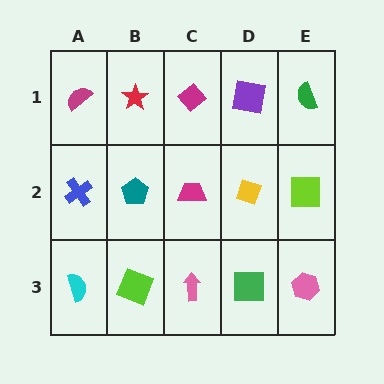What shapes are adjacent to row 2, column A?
A magenta semicircle (row 1, column A), a cyan semicircle (row 3, column A), a teal pentagon (row 2, column B).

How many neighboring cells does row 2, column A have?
3.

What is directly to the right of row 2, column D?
A lime square.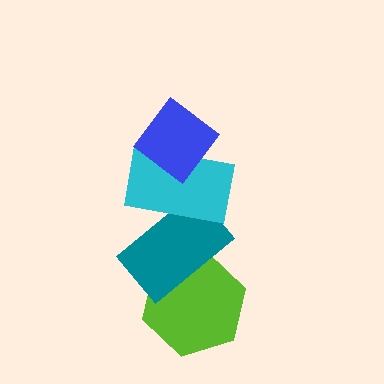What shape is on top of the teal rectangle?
The cyan rectangle is on top of the teal rectangle.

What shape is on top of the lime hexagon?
The teal rectangle is on top of the lime hexagon.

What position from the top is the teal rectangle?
The teal rectangle is 3rd from the top.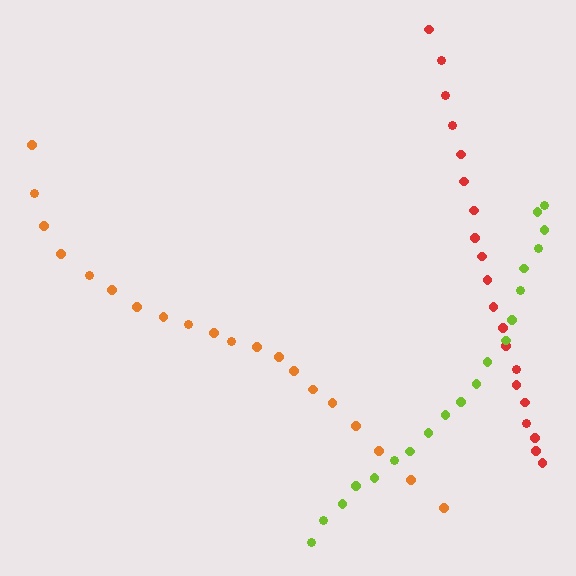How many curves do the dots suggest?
There are 3 distinct paths.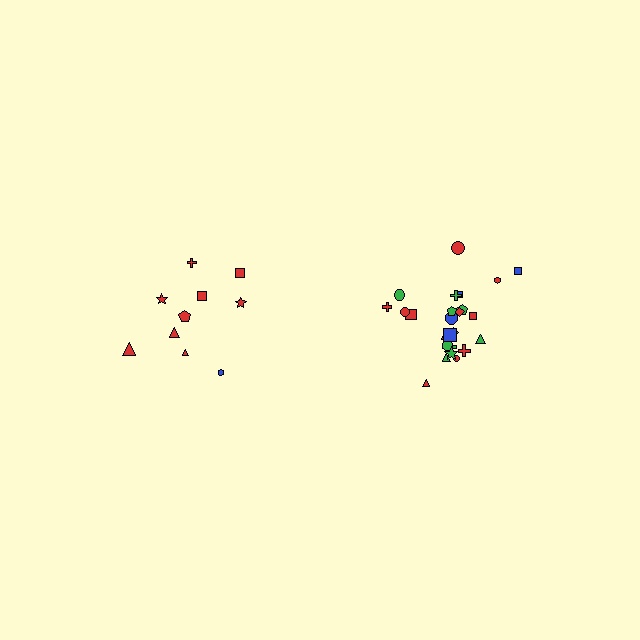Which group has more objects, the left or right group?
The right group.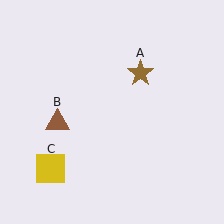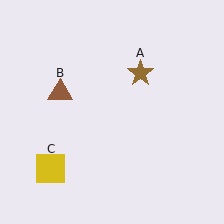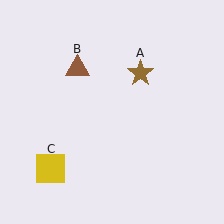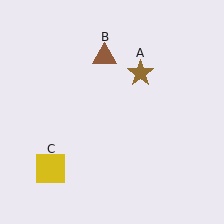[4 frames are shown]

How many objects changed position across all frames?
1 object changed position: brown triangle (object B).